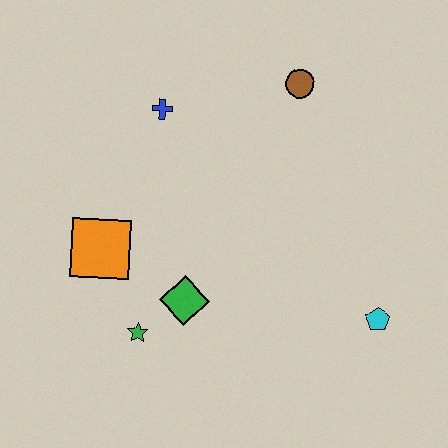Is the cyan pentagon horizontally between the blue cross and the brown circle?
No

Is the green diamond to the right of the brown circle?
No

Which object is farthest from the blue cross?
The cyan pentagon is farthest from the blue cross.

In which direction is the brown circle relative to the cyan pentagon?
The brown circle is above the cyan pentagon.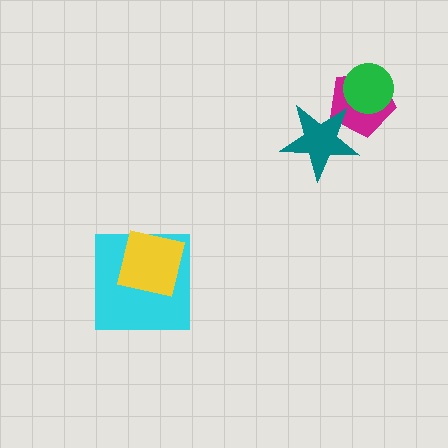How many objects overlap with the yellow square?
1 object overlaps with the yellow square.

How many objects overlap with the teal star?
1 object overlaps with the teal star.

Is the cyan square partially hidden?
Yes, it is partially covered by another shape.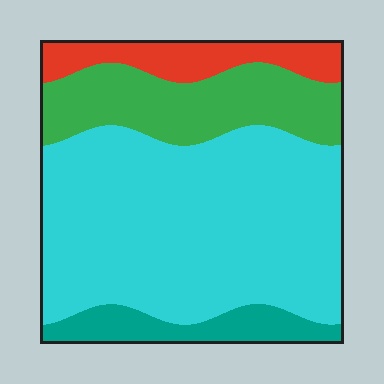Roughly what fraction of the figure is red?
Red takes up less than a sixth of the figure.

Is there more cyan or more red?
Cyan.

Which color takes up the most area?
Cyan, at roughly 60%.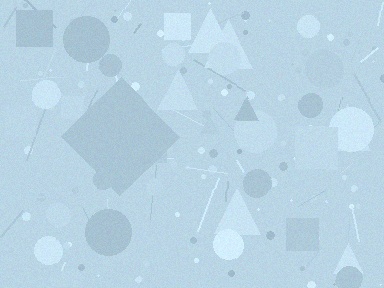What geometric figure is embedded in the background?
A diamond is embedded in the background.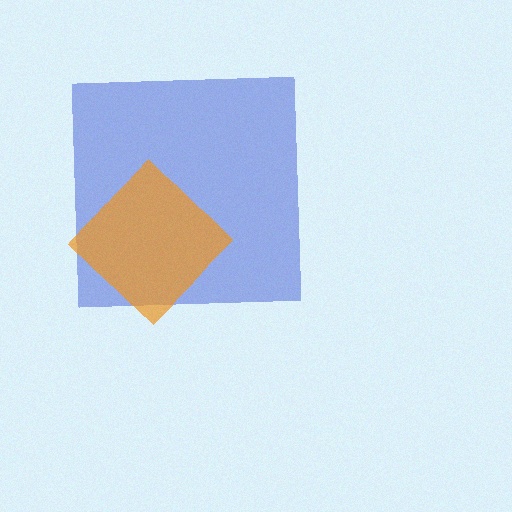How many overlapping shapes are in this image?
There are 2 overlapping shapes in the image.